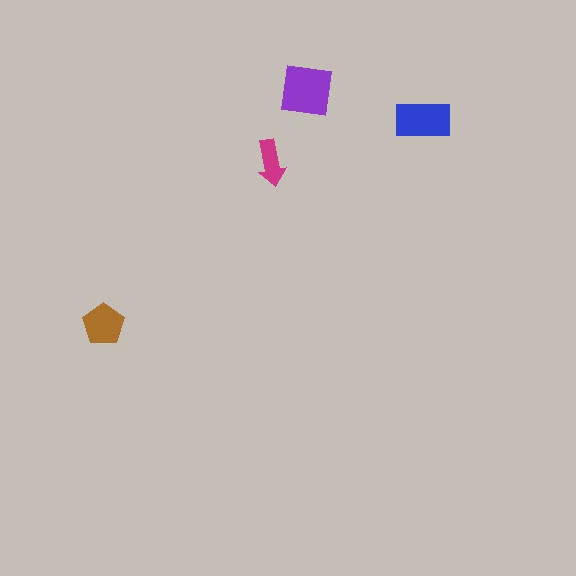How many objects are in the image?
There are 4 objects in the image.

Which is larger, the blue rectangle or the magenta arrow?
The blue rectangle.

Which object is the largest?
The purple square.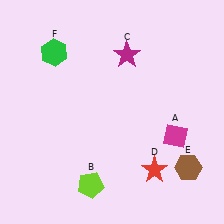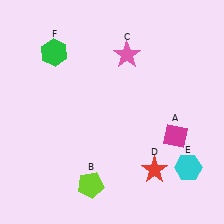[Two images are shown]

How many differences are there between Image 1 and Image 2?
There are 2 differences between the two images.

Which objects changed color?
C changed from magenta to pink. E changed from brown to cyan.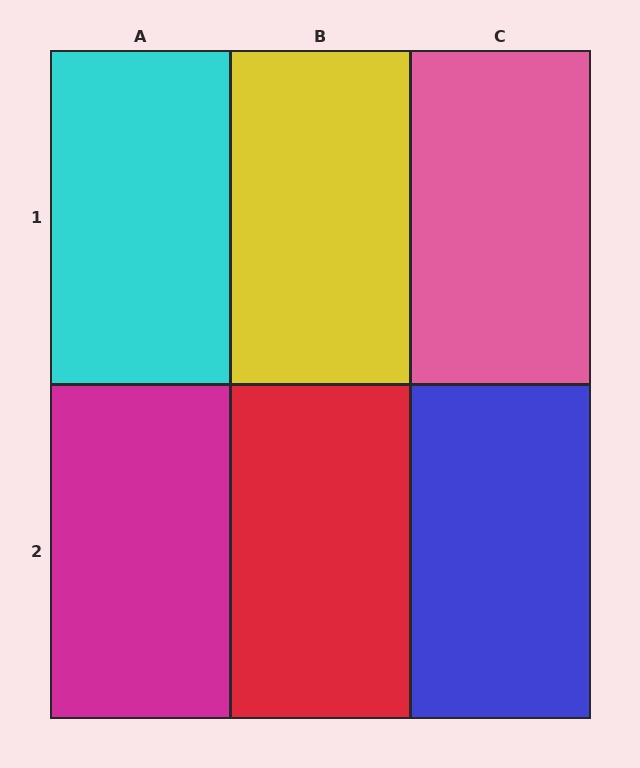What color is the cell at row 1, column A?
Cyan.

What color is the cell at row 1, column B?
Yellow.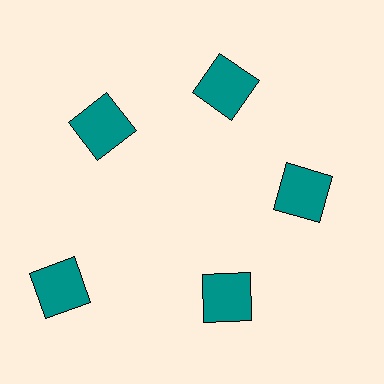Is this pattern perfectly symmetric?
No. The 5 teal squares are arranged in a ring, but one element near the 8 o'clock position is pushed outward from the center, breaking the 5-fold rotational symmetry.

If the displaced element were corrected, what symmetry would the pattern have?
It would have 5-fold rotational symmetry — the pattern would map onto itself every 72 degrees.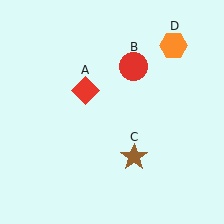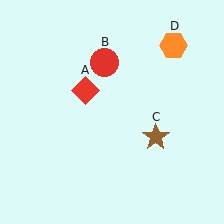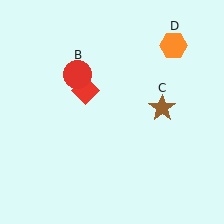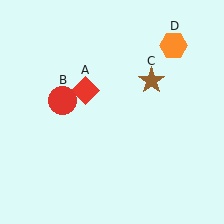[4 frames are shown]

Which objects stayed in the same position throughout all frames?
Red diamond (object A) and orange hexagon (object D) remained stationary.